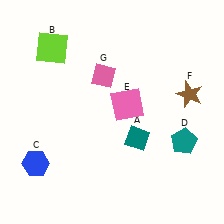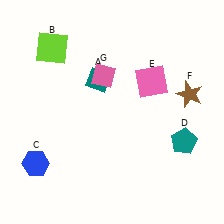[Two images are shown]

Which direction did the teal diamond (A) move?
The teal diamond (A) moved up.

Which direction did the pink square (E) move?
The pink square (E) moved right.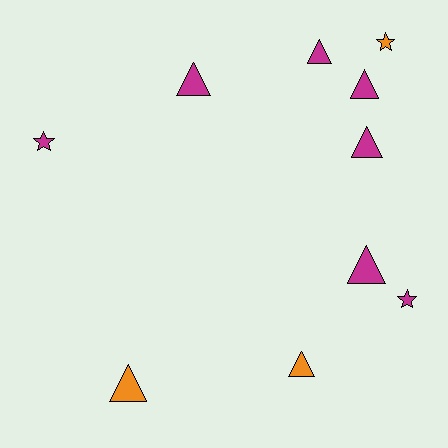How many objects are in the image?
There are 10 objects.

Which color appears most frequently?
Magenta, with 7 objects.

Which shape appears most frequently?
Triangle, with 7 objects.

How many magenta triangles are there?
There are 5 magenta triangles.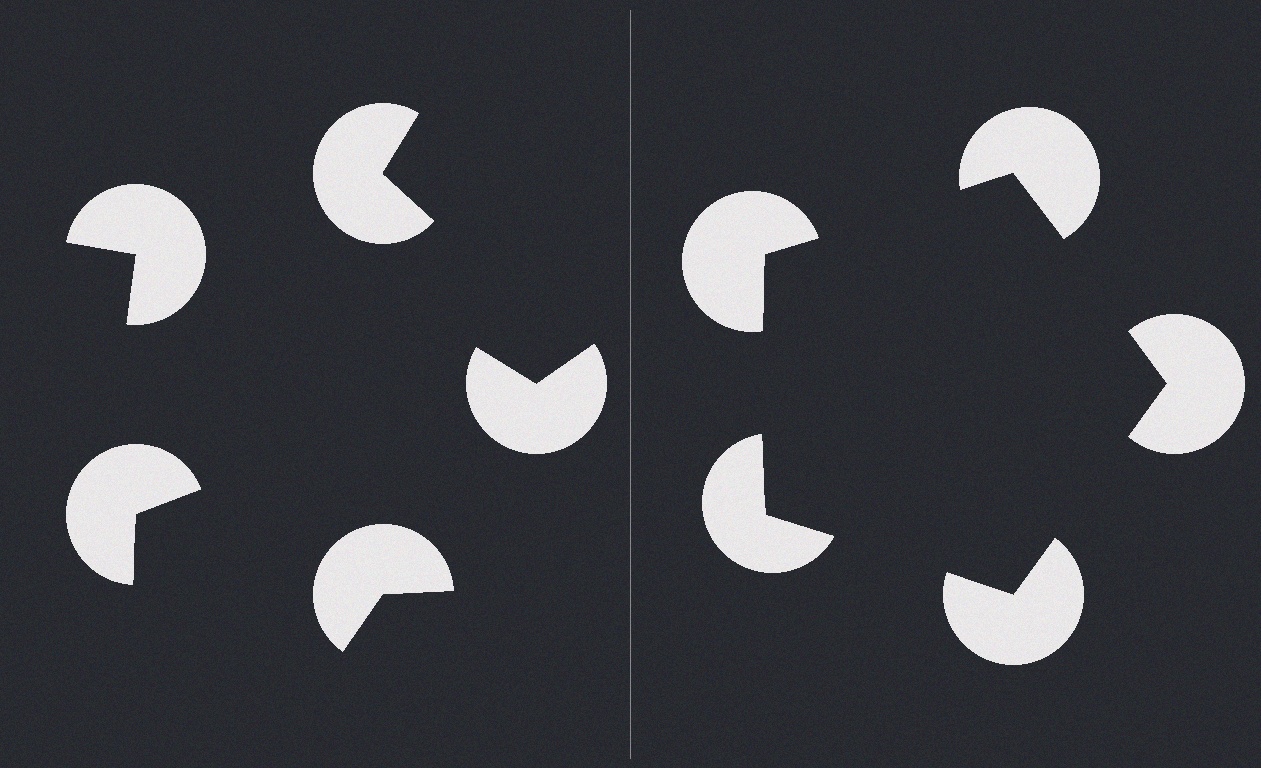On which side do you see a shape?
An illusory pentagon appears on the right side. On the left side the wedge cuts are rotated, so no coherent shape forms.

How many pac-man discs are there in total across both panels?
10 — 5 on each side.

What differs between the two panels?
The pac-man discs are positioned identically on both sides; only the wedge orientations differ. On the right they align to a pentagon; on the left they are misaligned.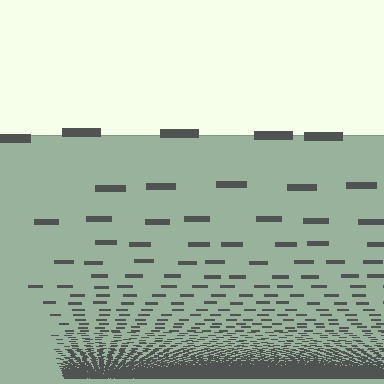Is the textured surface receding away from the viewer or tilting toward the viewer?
The surface appears to tilt toward the viewer. Texture elements get larger and sparser toward the top.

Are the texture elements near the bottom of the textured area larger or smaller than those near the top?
Smaller. The gradient is inverted — elements near the bottom are smaller and denser.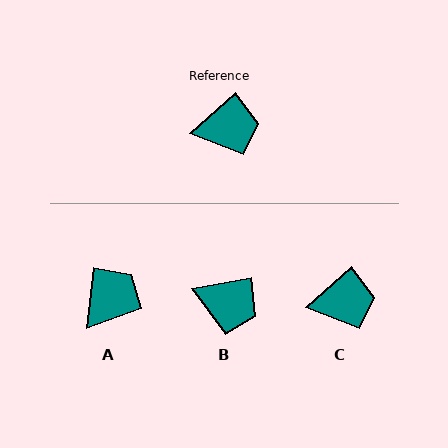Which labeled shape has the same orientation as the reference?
C.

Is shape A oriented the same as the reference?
No, it is off by about 42 degrees.